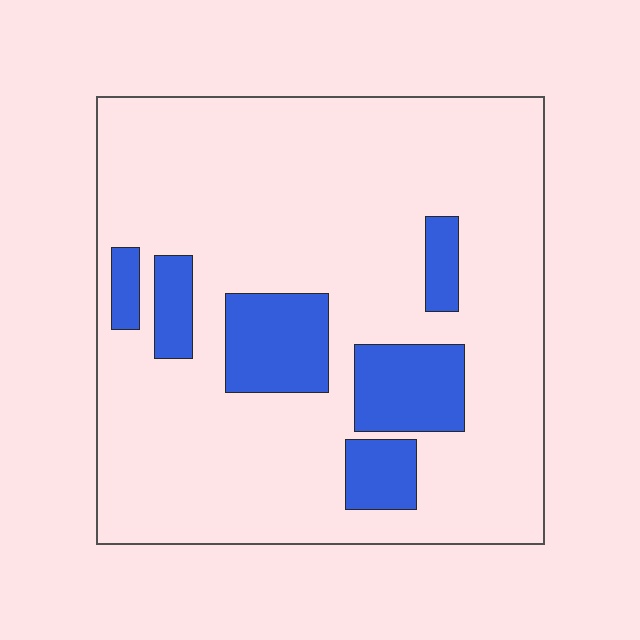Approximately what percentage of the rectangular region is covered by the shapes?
Approximately 15%.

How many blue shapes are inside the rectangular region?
6.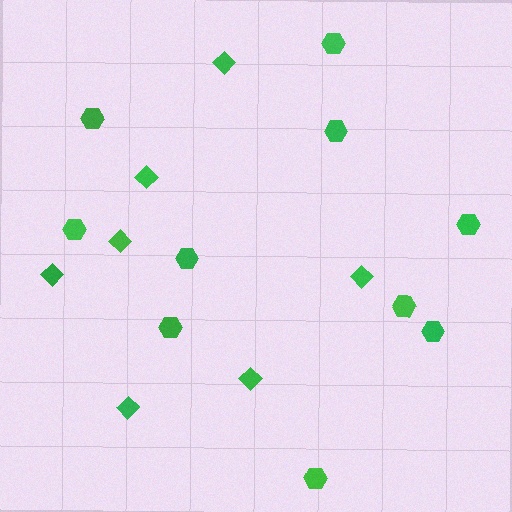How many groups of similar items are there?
There are 2 groups: one group of diamonds (7) and one group of hexagons (10).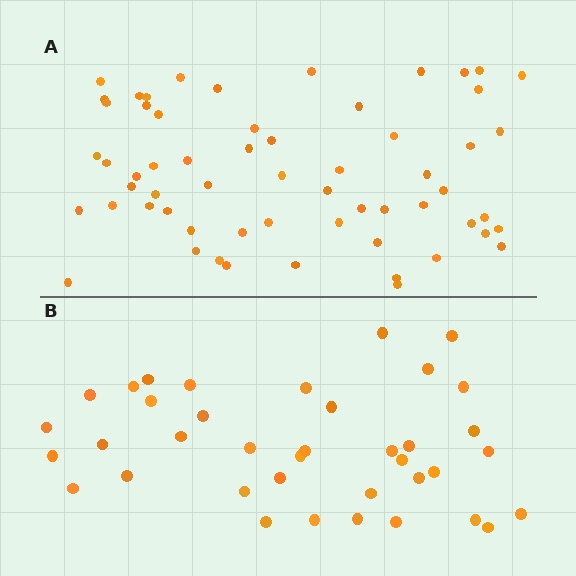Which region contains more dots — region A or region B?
Region A (the top region) has more dots.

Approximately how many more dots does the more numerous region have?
Region A has approximately 20 more dots than region B.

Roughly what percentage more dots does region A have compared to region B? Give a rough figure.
About 60% more.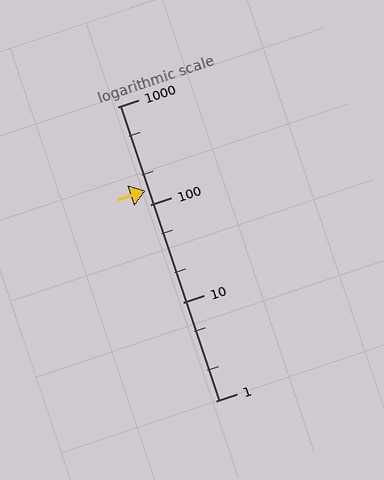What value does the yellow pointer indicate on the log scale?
The pointer indicates approximately 140.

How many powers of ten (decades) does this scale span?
The scale spans 3 decades, from 1 to 1000.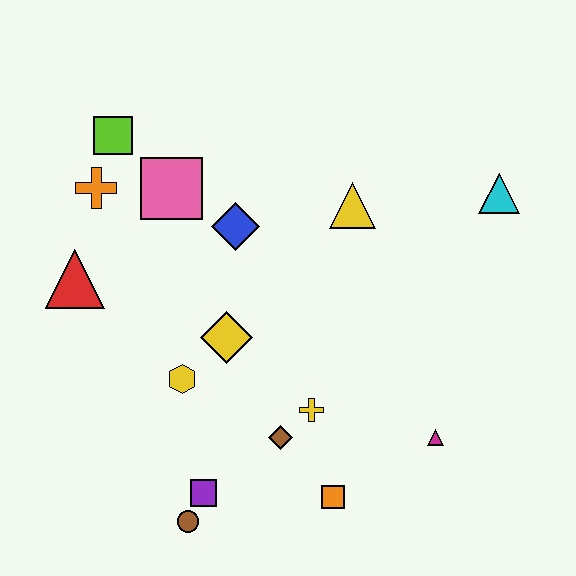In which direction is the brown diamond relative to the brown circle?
The brown diamond is to the right of the brown circle.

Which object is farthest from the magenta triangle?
The lime square is farthest from the magenta triangle.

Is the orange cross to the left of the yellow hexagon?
Yes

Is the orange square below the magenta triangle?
Yes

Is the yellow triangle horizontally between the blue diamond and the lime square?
No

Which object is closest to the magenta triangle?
The orange square is closest to the magenta triangle.